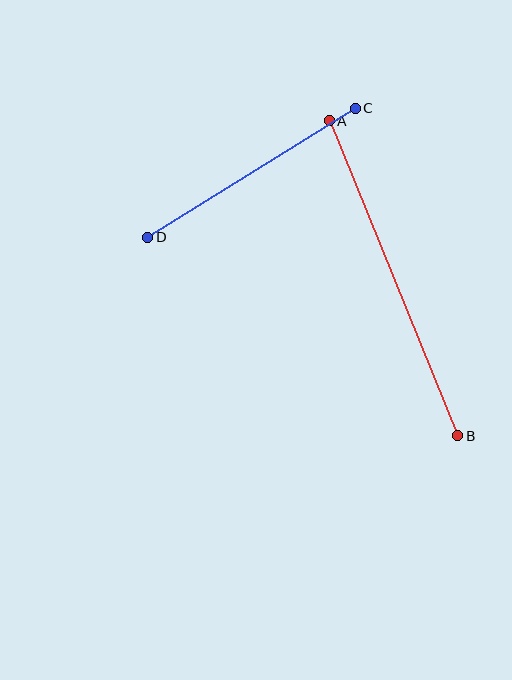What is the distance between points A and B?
The distance is approximately 340 pixels.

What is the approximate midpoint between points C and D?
The midpoint is at approximately (251, 173) pixels.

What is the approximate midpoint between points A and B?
The midpoint is at approximately (394, 278) pixels.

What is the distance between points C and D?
The distance is approximately 244 pixels.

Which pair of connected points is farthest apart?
Points A and B are farthest apart.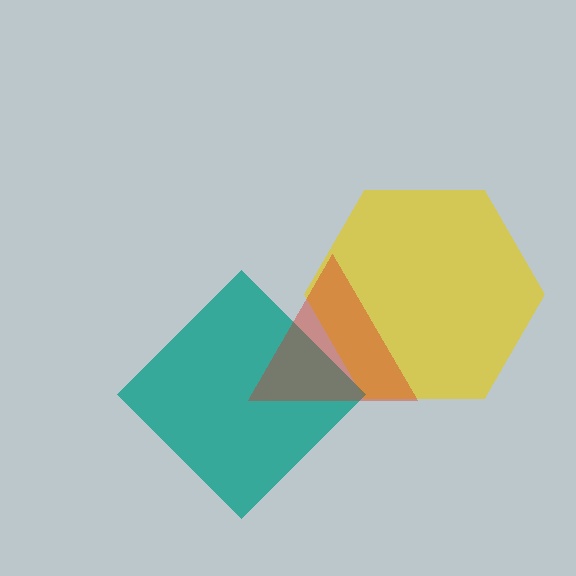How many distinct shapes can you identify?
There are 3 distinct shapes: a yellow hexagon, a teal diamond, a red triangle.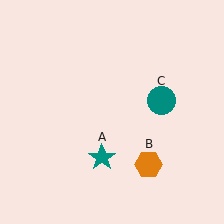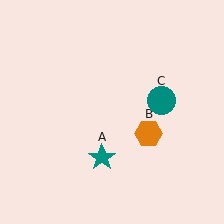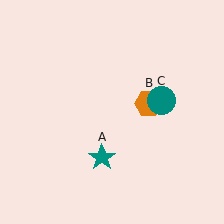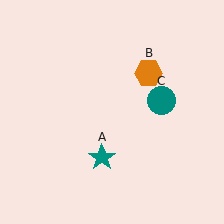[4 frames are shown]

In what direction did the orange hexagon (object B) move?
The orange hexagon (object B) moved up.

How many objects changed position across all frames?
1 object changed position: orange hexagon (object B).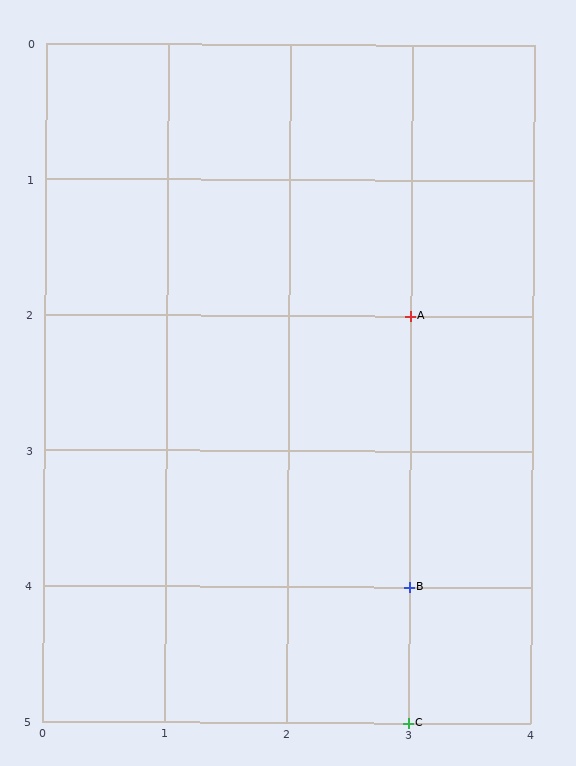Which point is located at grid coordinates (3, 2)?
Point A is at (3, 2).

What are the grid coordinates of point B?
Point B is at grid coordinates (3, 4).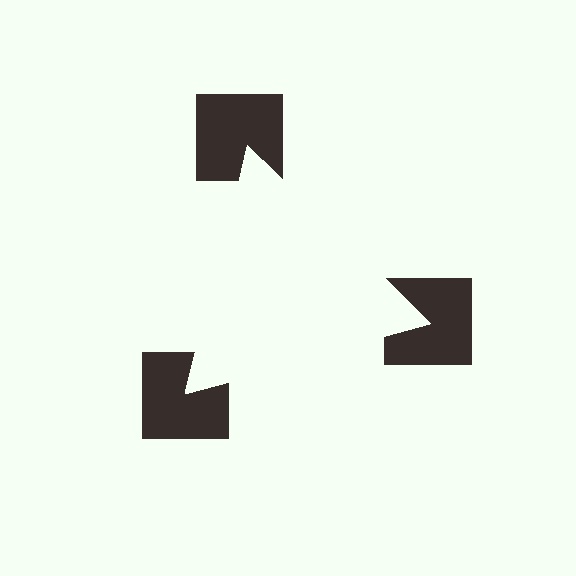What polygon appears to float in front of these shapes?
An illusory triangle — its edges are inferred from the aligned wedge cuts in the notched squares, not physically drawn.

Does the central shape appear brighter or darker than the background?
It typically appears slightly brighter than the background, even though no actual brightness change is drawn.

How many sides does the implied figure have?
3 sides.